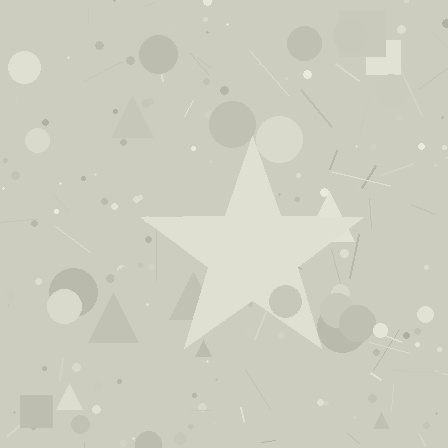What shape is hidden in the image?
A star is hidden in the image.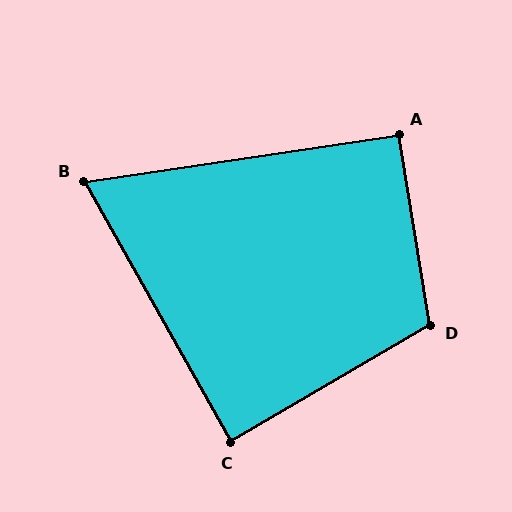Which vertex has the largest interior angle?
D, at approximately 111 degrees.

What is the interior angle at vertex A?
Approximately 91 degrees (approximately right).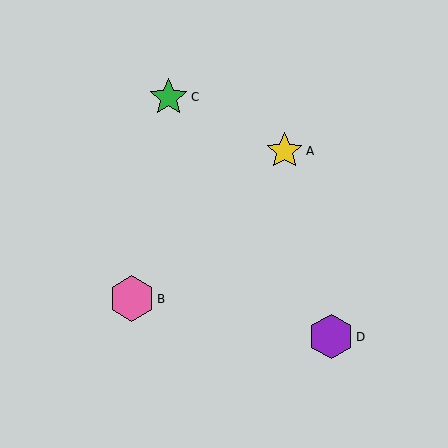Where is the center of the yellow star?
The center of the yellow star is at (285, 151).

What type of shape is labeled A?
Shape A is a yellow star.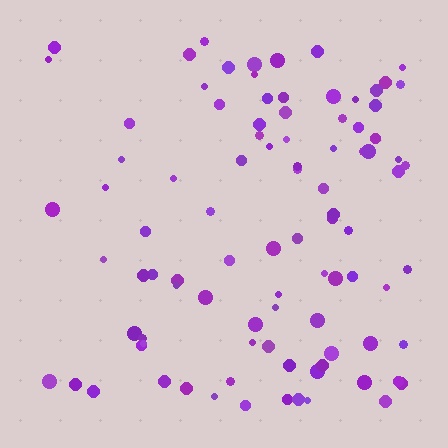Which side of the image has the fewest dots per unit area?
The left.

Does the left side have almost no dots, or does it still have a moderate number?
Still a moderate number, just noticeably fewer than the right.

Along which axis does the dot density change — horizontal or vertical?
Horizontal.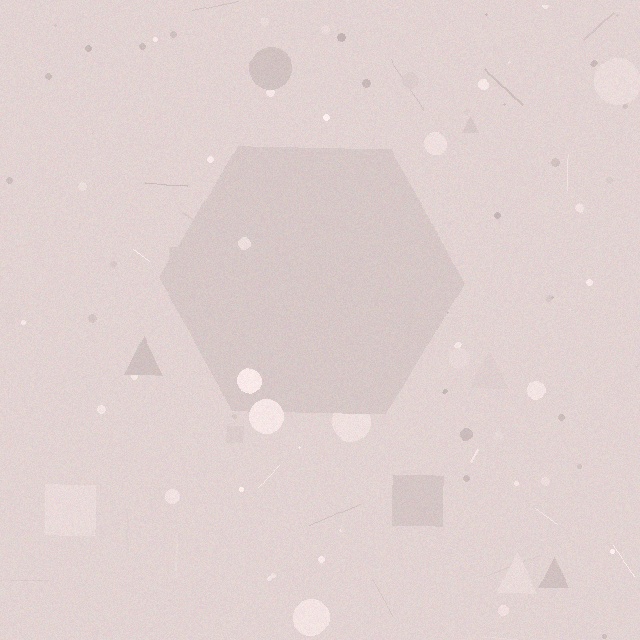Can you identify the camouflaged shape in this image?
The camouflaged shape is a hexagon.